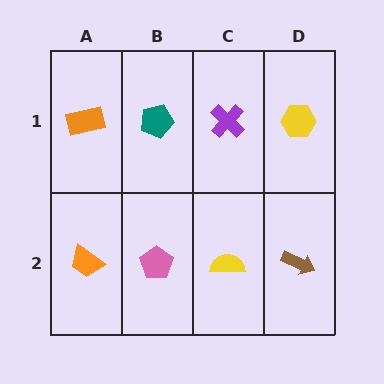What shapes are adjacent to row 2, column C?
A purple cross (row 1, column C), a pink pentagon (row 2, column B), a brown arrow (row 2, column D).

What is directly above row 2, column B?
A teal pentagon.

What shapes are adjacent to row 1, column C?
A yellow semicircle (row 2, column C), a teal pentagon (row 1, column B), a yellow hexagon (row 1, column D).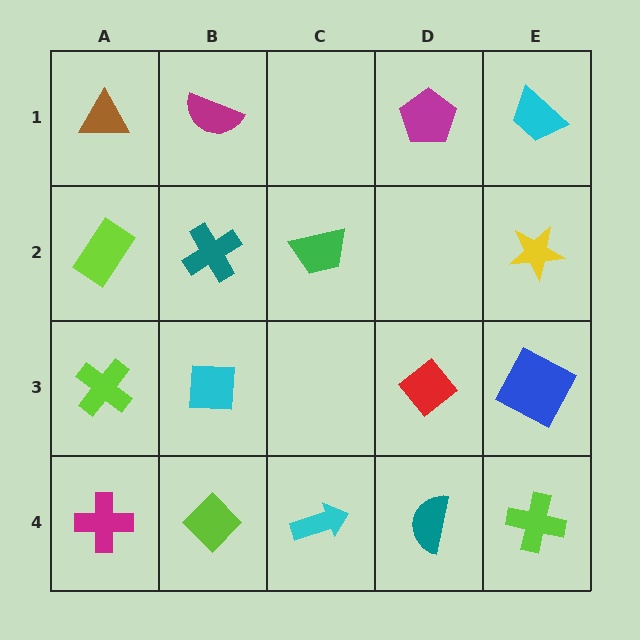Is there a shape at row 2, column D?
No, that cell is empty.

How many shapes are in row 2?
4 shapes.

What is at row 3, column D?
A red diamond.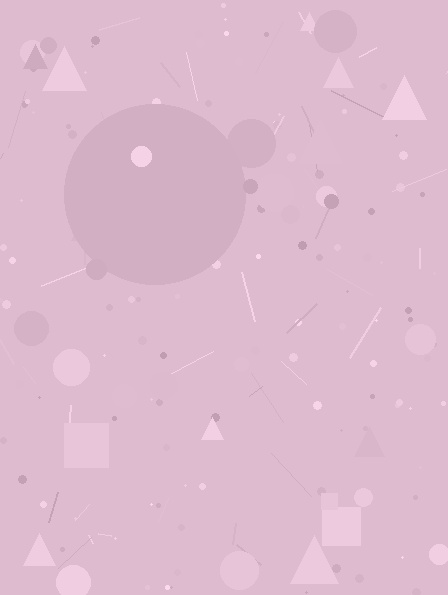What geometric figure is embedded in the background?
A circle is embedded in the background.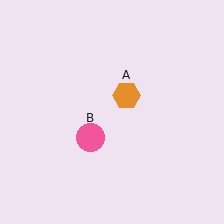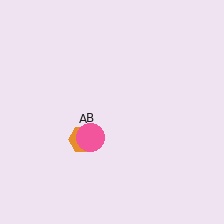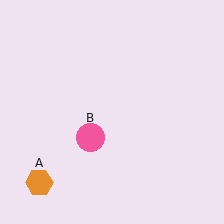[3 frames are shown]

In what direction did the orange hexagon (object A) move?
The orange hexagon (object A) moved down and to the left.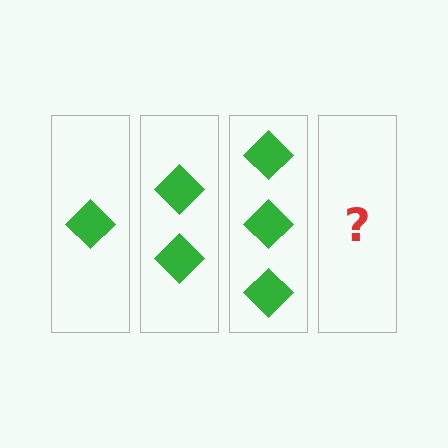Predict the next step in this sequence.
The next step is 4 diamonds.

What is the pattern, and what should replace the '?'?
The pattern is that each step adds one more diamond. The '?' should be 4 diamonds.